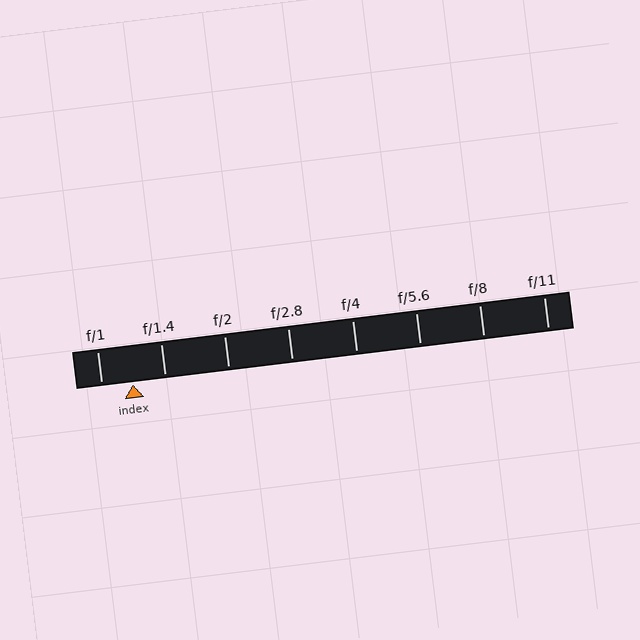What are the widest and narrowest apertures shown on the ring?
The widest aperture shown is f/1 and the narrowest is f/11.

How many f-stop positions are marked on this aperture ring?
There are 8 f-stop positions marked.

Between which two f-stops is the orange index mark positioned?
The index mark is between f/1 and f/1.4.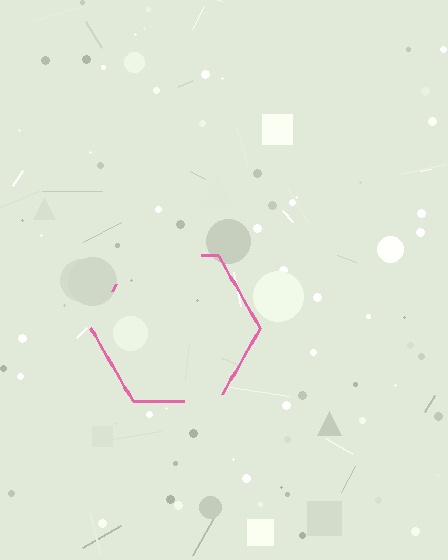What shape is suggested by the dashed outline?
The dashed outline suggests a hexagon.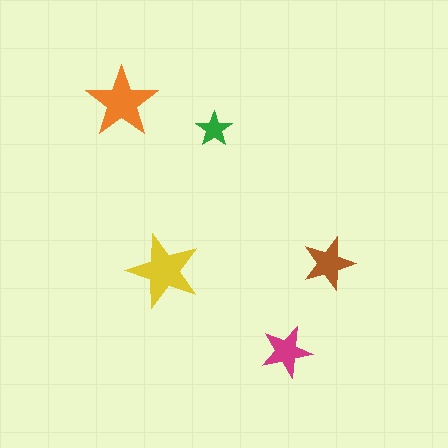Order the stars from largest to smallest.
the yellow one, the orange one, the brown one, the magenta one, the green one.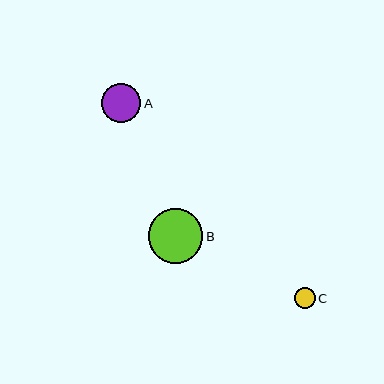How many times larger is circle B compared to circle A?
Circle B is approximately 1.4 times the size of circle A.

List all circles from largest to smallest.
From largest to smallest: B, A, C.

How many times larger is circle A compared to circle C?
Circle A is approximately 1.9 times the size of circle C.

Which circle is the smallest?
Circle C is the smallest with a size of approximately 21 pixels.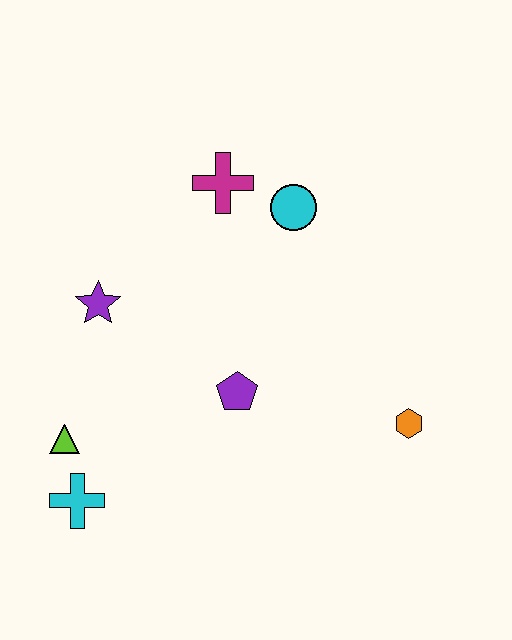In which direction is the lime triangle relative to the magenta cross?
The lime triangle is below the magenta cross.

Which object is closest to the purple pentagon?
The purple star is closest to the purple pentagon.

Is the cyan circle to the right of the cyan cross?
Yes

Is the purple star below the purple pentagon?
No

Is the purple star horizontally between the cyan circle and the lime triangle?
Yes